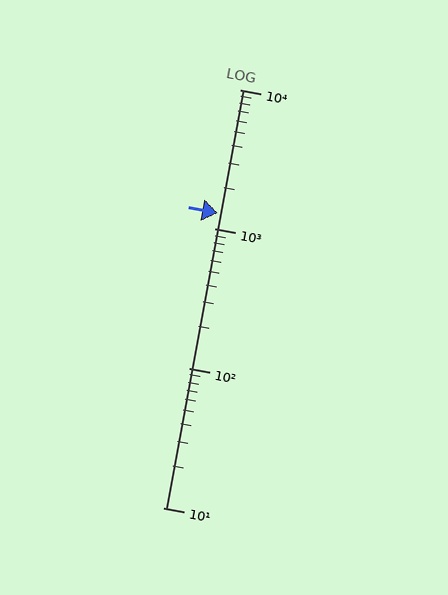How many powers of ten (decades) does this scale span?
The scale spans 3 decades, from 10 to 10000.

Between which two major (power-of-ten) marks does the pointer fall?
The pointer is between 1000 and 10000.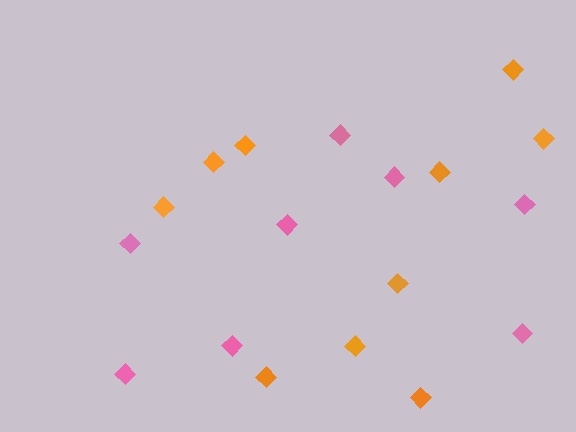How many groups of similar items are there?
There are 2 groups: one group of orange diamonds (10) and one group of pink diamonds (8).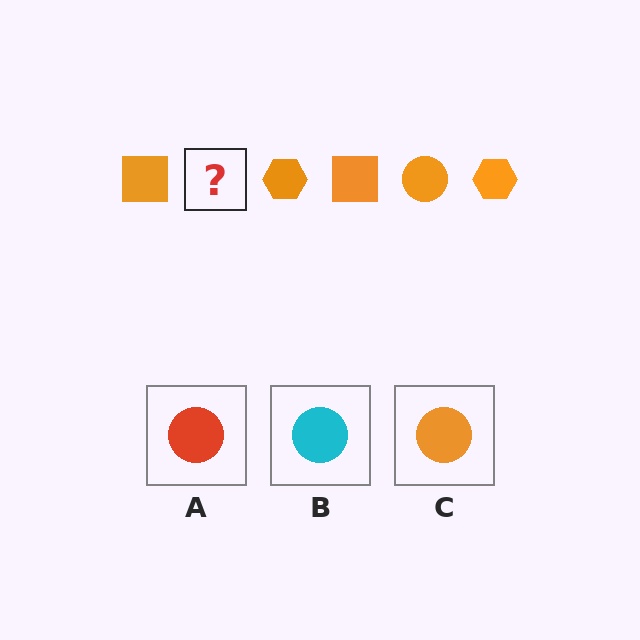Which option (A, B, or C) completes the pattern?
C.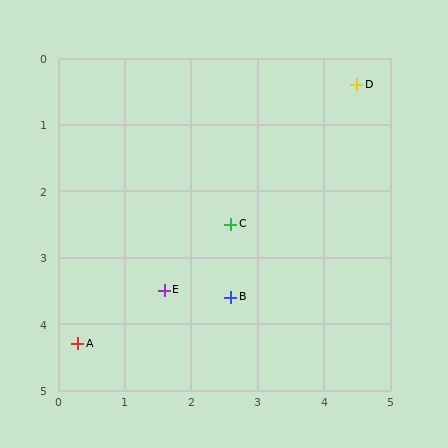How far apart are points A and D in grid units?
Points A and D are about 5.7 grid units apart.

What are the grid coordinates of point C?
Point C is at approximately (2.6, 2.5).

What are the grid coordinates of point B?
Point B is at approximately (2.6, 3.6).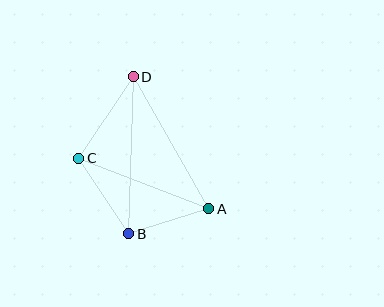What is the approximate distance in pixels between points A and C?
The distance between A and C is approximately 139 pixels.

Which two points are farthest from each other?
Points B and D are farthest from each other.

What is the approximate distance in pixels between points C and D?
The distance between C and D is approximately 98 pixels.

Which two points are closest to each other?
Points A and B are closest to each other.